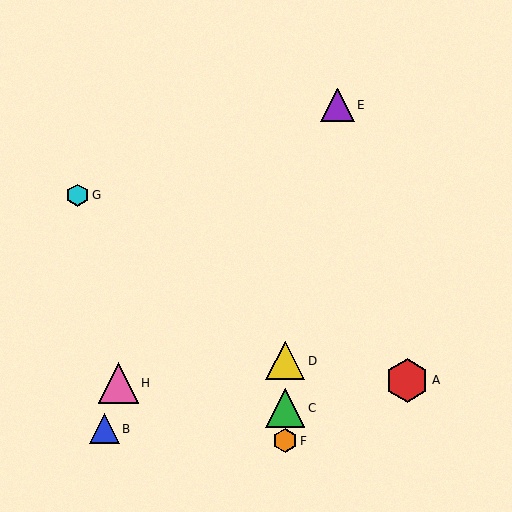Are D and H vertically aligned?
No, D is at x≈285 and H is at x≈118.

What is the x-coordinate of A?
Object A is at x≈407.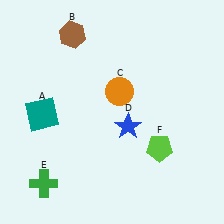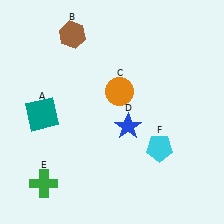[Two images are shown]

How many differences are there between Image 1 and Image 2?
There is 1 difference between the two images.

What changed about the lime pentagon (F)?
In Image 1, F is lime. In Image 2, it changed to cyan.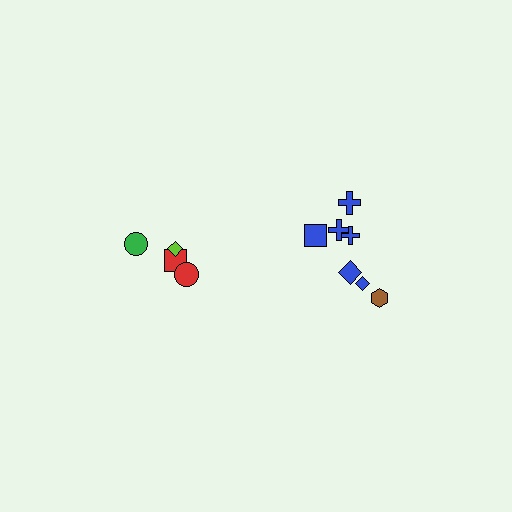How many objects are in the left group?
There are 4 objects.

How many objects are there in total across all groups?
There are 11 objects.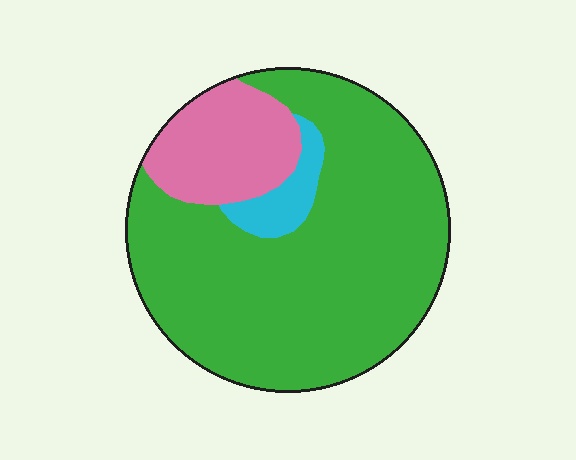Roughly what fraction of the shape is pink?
Pink takes up about one sixth (1/6) of the shape.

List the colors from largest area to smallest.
From largest to smallest: green, pink, cyan.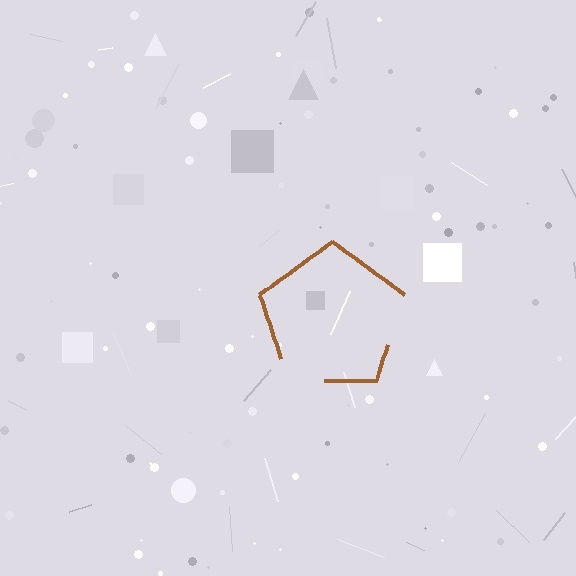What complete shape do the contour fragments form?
The contour fragments form a pentagon.